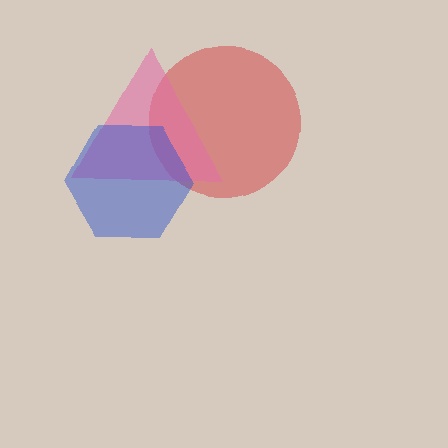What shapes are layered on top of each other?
The layered shapes are: a red circle, a pink triangle, a blue hexagon.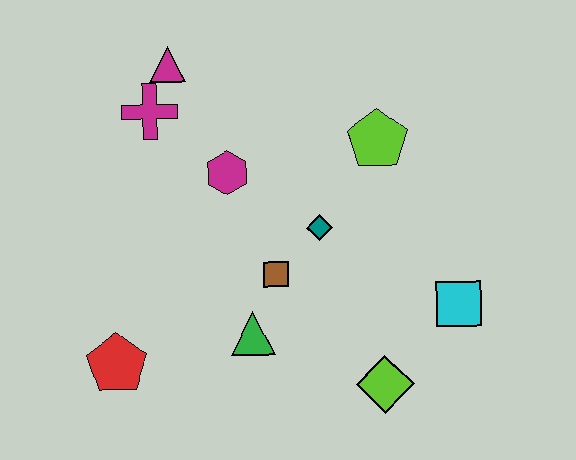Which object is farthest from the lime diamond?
The magenta triangle is farthest from the lime diamond.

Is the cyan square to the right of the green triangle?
Yes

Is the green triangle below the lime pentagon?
Yes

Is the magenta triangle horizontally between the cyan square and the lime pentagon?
No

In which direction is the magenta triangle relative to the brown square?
The magenta triangle is above the brown square.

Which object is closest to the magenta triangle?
The magenta cross is closest to the magenta triangle.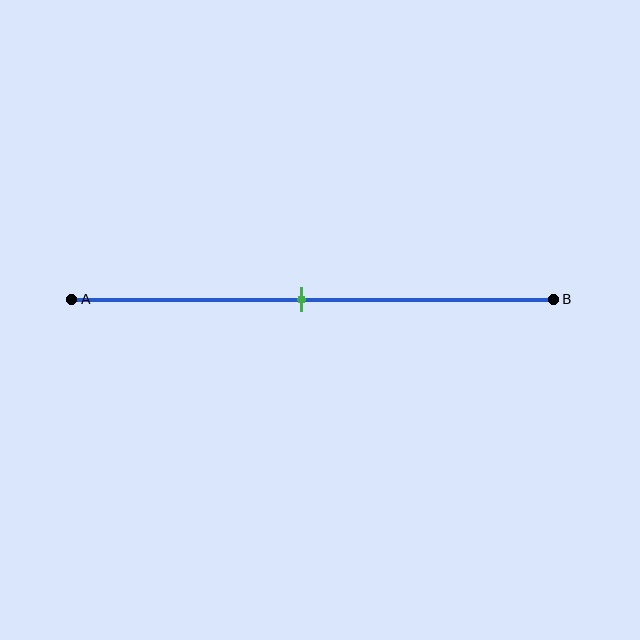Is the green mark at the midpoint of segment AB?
Yes, the mark is approximately at the midpoint.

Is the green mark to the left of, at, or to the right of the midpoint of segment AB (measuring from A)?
The green mark is approximately at the midpoint of segment AB.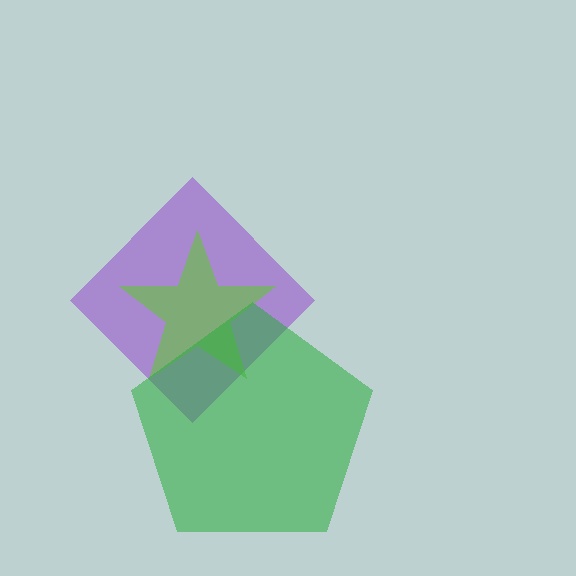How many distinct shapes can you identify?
There are 3 distinct shapes: a purple diamond, a lime star, a green pentagon.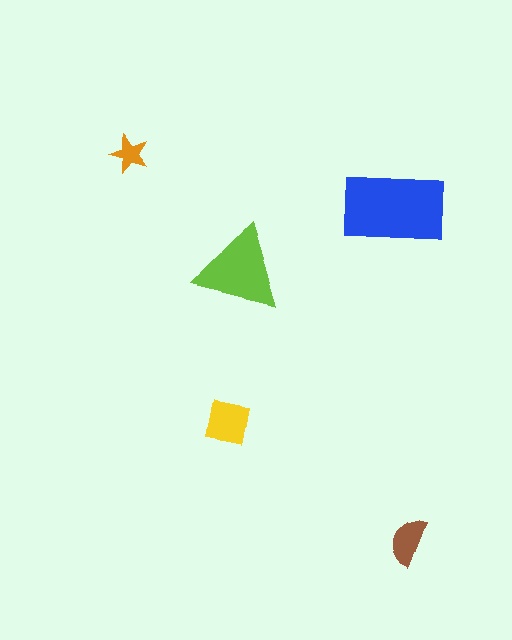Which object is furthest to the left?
The orange star is leftmost.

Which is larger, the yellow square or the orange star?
The yellow square.